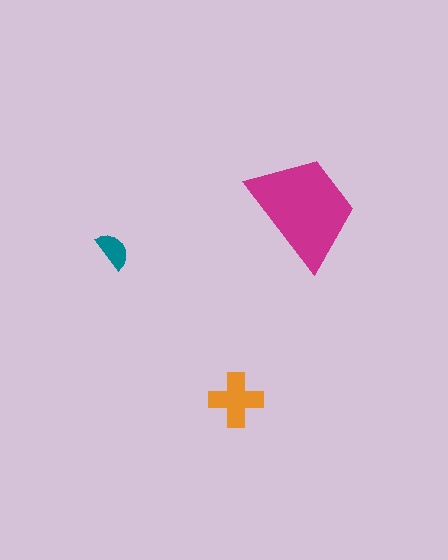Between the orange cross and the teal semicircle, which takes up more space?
The orange cross.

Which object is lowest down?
The orange cross is bottommost.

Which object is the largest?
The magenta trapezoid.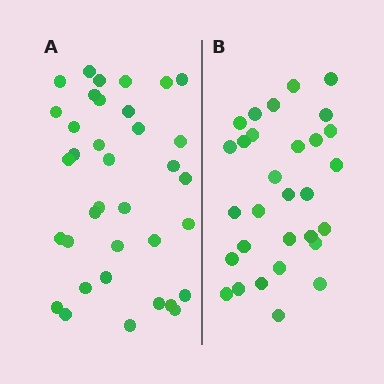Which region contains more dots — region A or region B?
Region A (the left region) has more dots.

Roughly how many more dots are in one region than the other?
Region A has about 6 more dots than region B.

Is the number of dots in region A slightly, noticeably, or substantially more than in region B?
Region A has only slightly more — the two regions are fairly close. The ratio is roughly 1.2 to 1.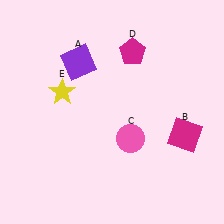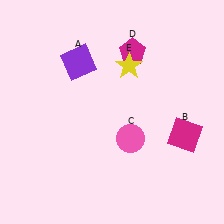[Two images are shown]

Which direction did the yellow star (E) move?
The yellow star (E) moved right.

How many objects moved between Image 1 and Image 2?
1 object moved between the two images.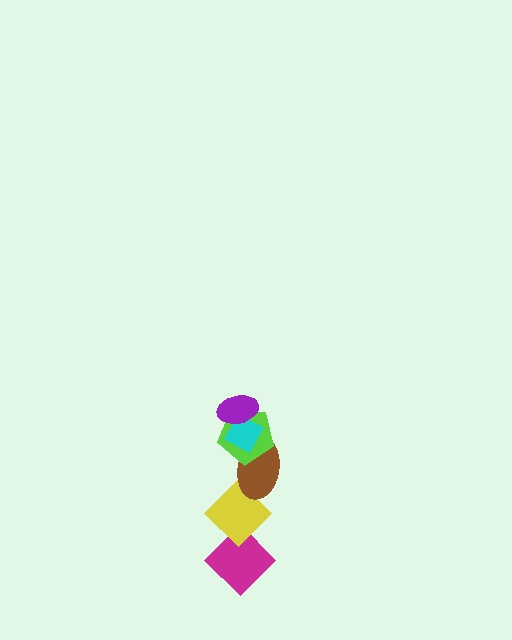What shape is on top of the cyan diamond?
The purple ellipse is on top of the cyan diamond.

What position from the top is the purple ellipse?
The purple ellipse is 1st from the top.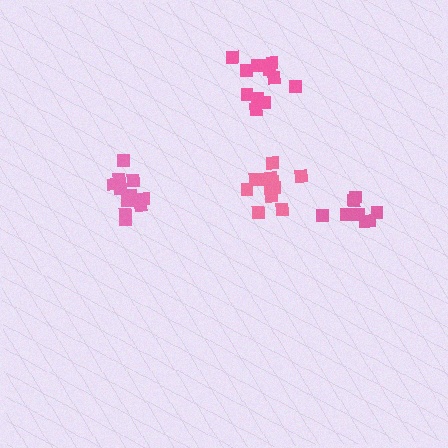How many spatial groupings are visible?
There are 4 spatial groupings.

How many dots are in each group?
Group 1: 12 dots, Group 2: 12 dots, Group 3: 12 dots, Group 4: 8 dots (44 total).